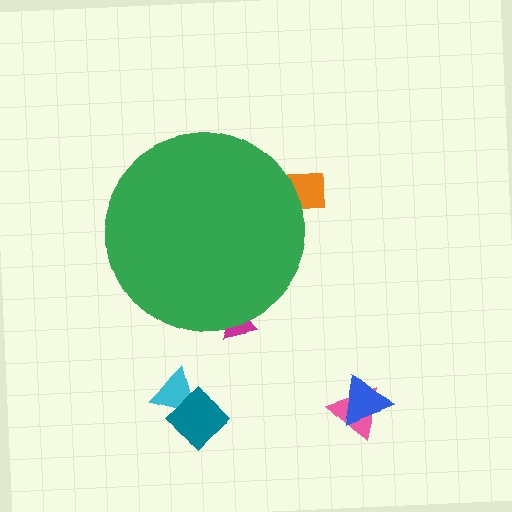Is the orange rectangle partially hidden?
Yes, the orange rectangle is partially hidden behind the green circle.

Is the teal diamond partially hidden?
No, the teal diamond is fully visible.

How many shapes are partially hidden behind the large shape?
2 shapes are partially hidden.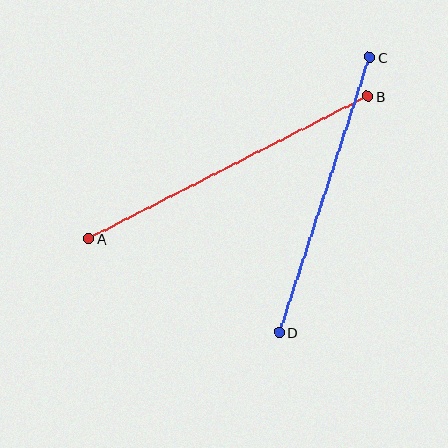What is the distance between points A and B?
The distance is approximately 313 pixels.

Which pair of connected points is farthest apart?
Points A and B are farthest apart.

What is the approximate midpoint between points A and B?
The midpoint is at approximately (228, 167) pixels.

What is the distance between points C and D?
The distance is approximately 290 pixels.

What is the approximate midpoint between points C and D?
The midpoint is at approximately (324, 195) pixels.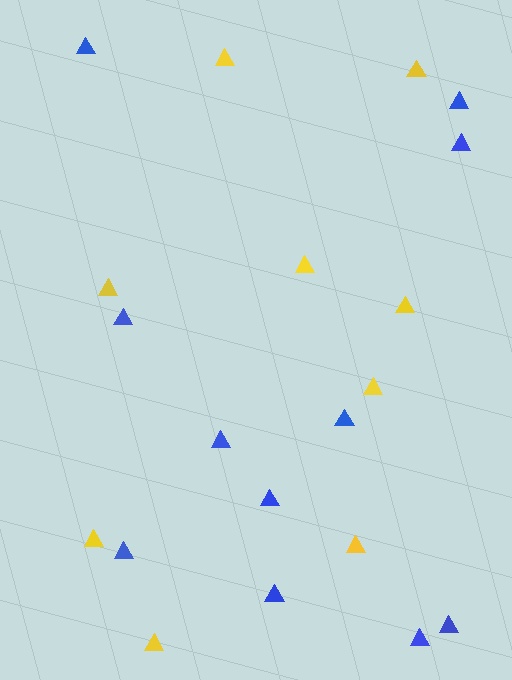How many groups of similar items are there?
There are 2 groups: one group of blue triangles (11) and one group of yellow triangles (9).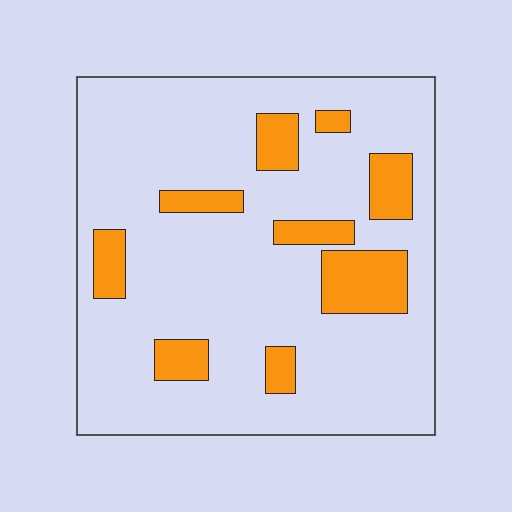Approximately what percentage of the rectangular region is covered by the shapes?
Approximately 15%.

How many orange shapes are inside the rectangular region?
9.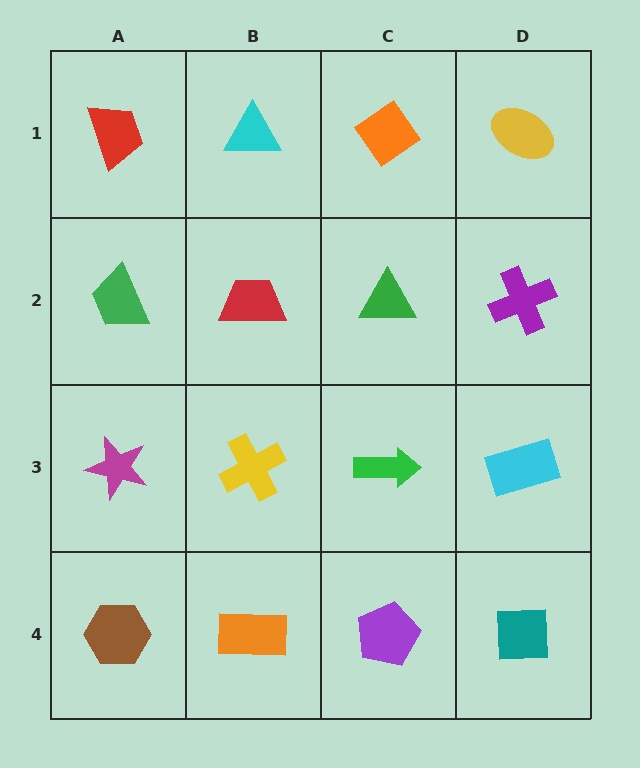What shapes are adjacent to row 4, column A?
A magenta star (row 3, column A), an orange rectangle (row 4, column B).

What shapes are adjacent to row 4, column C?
A green arrow (row 3, column C), an orange rectangle (row 4, column B), a teal square (row 4, column D).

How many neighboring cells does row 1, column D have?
2.